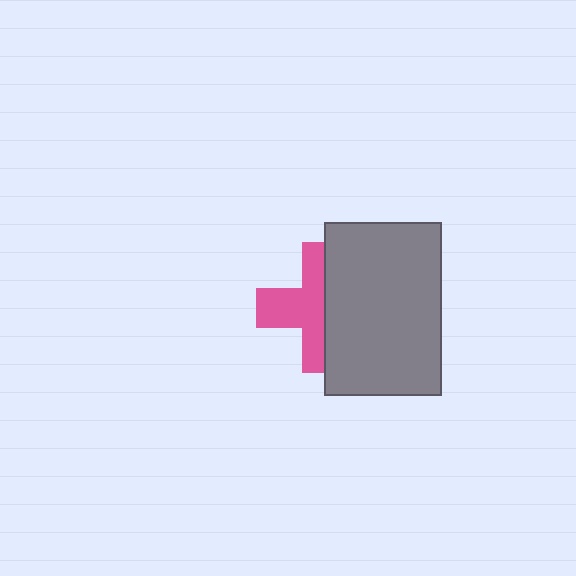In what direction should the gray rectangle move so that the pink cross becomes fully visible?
The gray rectangle should move right. That is the shortest direction to clear the overlap and leave the pink cross fully visible.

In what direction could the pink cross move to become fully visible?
The pink cross could move left. That would shift it out from behind the gray rectangle entirely.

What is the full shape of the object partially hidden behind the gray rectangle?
The partially hidden object is a pink cross.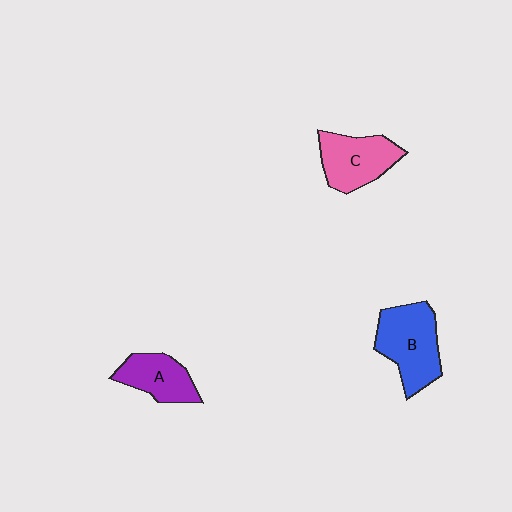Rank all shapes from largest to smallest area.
From largest to smallest: B (blue), C (pink), A (purple).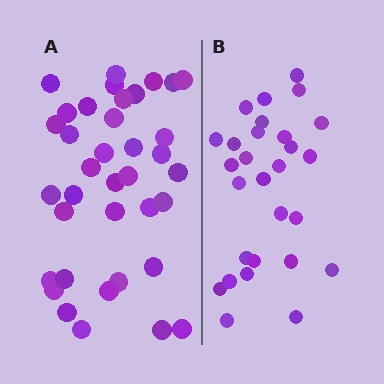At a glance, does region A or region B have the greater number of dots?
Region A (the left region) has more dots.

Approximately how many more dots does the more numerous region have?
Region A has roughly 8 or so more dots than region B.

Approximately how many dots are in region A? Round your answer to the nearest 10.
About 40 dots. (The exact count is 37, which rounds to 40.)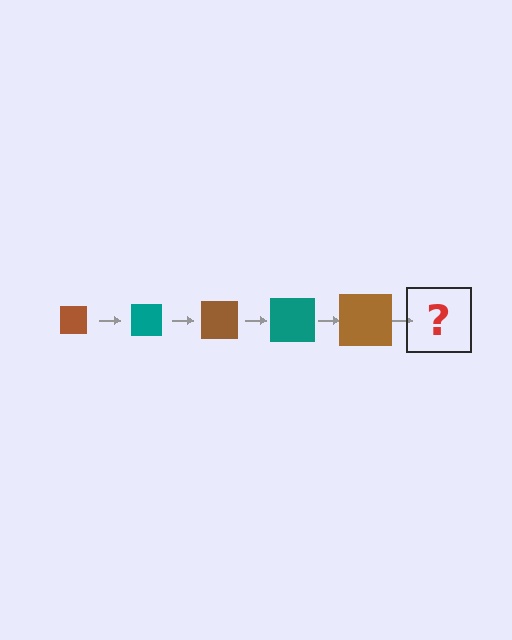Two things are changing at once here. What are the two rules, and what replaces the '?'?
The two rules are that the square grows larger each step and the color cycles through brown and teal. The '?' should be a teal square, larger than the previous one.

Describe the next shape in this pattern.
It should be a teal square, larger than the previous one.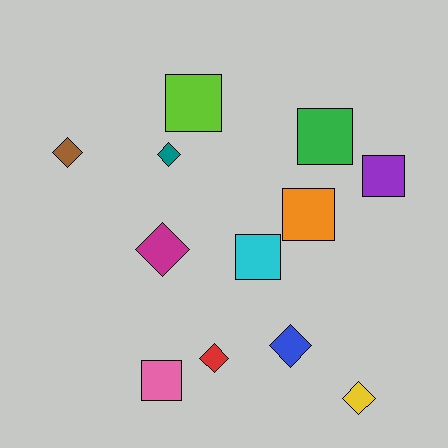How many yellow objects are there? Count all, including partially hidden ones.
There is 1 yellow object.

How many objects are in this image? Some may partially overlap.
There are 12 objects.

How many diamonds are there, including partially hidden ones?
There are 6 diamonds.